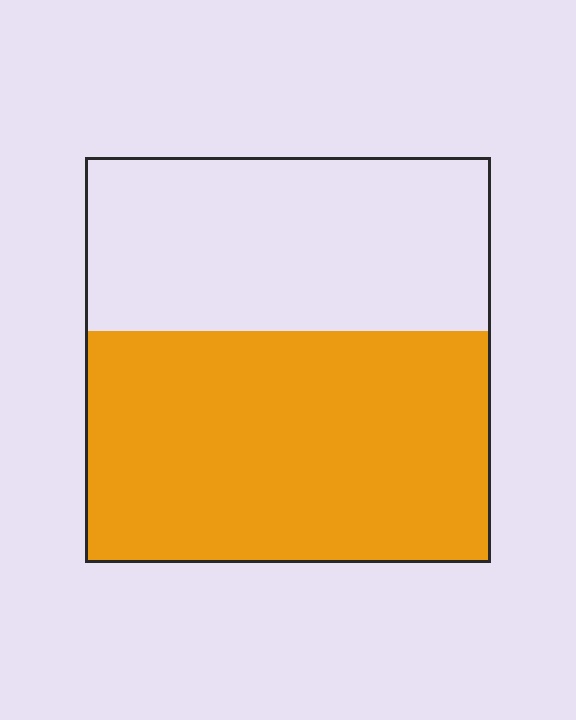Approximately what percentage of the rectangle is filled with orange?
Approximately 55%.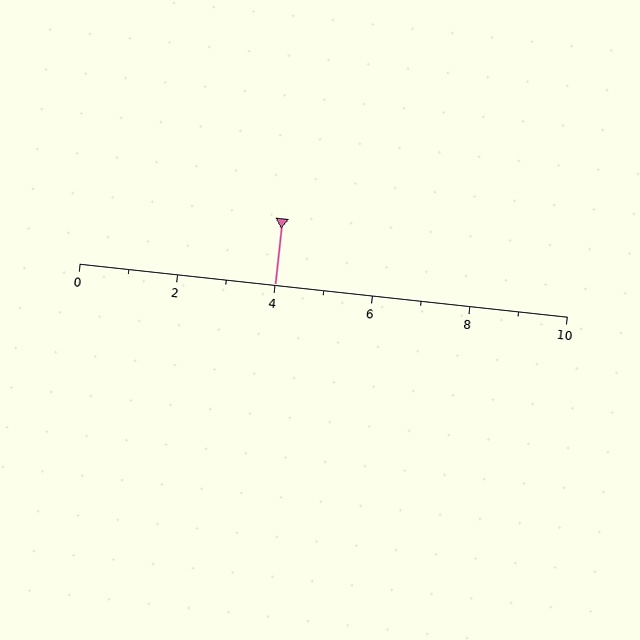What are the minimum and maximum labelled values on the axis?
The axis runs from 0 to 10.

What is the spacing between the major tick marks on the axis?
The major ticks are spaced 2 apart.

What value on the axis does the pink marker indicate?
The marker indicates approximately 4.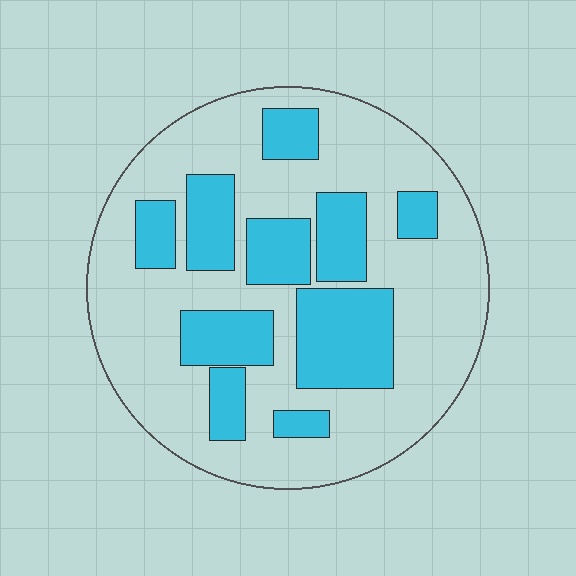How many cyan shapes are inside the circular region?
10.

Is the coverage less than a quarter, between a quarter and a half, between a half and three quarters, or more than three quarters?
Between a quarter and a half.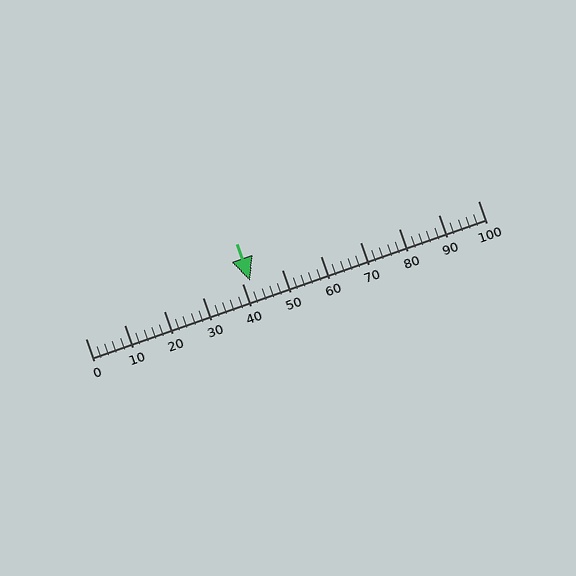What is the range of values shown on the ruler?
The ruler shows values from 0 to 100.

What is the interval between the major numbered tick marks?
The major tick marks are spaced 10 units apart.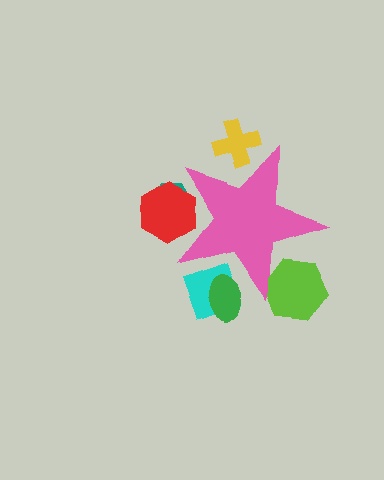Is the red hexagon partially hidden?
Yes, the red hexagon is partially hidden behind the pink star.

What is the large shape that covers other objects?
A pink star.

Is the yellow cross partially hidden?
Yes, the yellow cross is partially hidden behind the pink star.